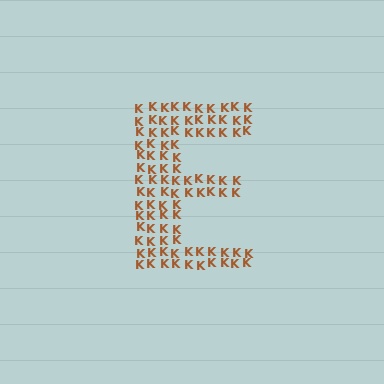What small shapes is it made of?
It is made of small letter K's.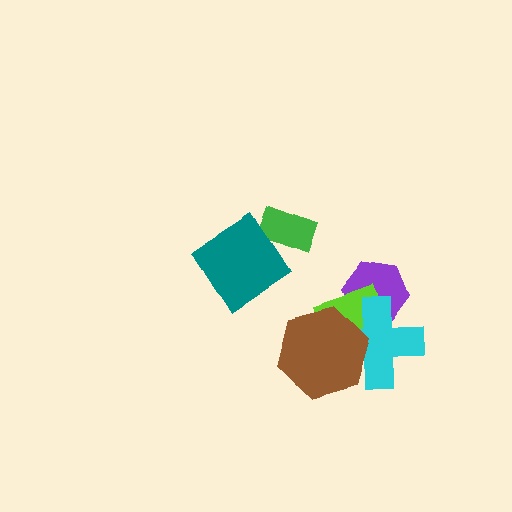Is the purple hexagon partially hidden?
Yes, it is partially covered by another shape.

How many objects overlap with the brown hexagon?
2 objects overlap with the brown hexagon.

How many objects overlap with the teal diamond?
0 objects overlap with the teal diamond.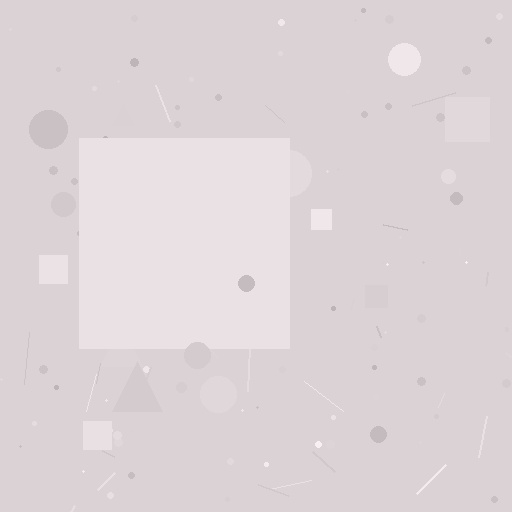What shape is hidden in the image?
A square is hidden in the image.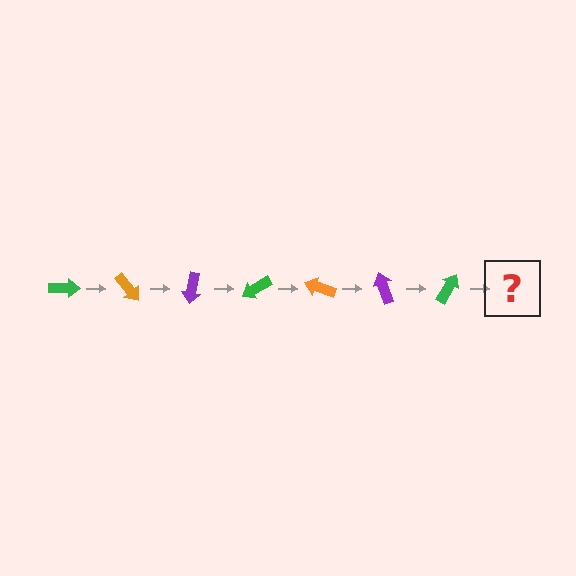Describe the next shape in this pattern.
It should be an orange arrow, rotated 350 degrees from the start.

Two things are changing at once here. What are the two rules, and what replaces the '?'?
The two rules are that it rotates 50 degrees each step and the color cycles through green, orange, and purple. The '?' should be an orange arrow, rotated 350 degrees from the start.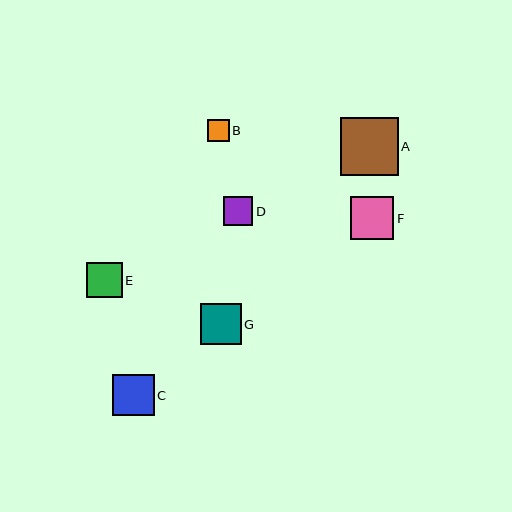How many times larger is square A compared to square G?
Square A is approximately 1.4 times the size of square G.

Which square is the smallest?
Square B is the smallest with a size of approximately 22 pixels.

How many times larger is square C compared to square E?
Square C is approximately 1.2 times the size of square E.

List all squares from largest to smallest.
From largest to smallest: A, F, C, G, E, D, B.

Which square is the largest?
Square A is the largest with a size of approximately 58 pixels.